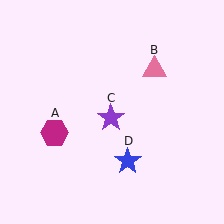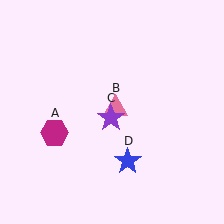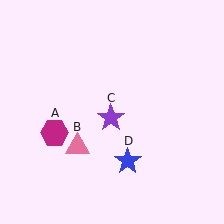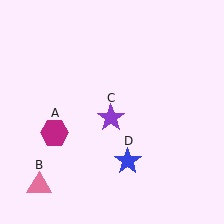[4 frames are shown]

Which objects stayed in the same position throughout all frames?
Magenta hexagon (object A) and purple star (object C) and blue star (object D) remained stationary.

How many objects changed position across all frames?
1 object changed position: pink triangle (object B).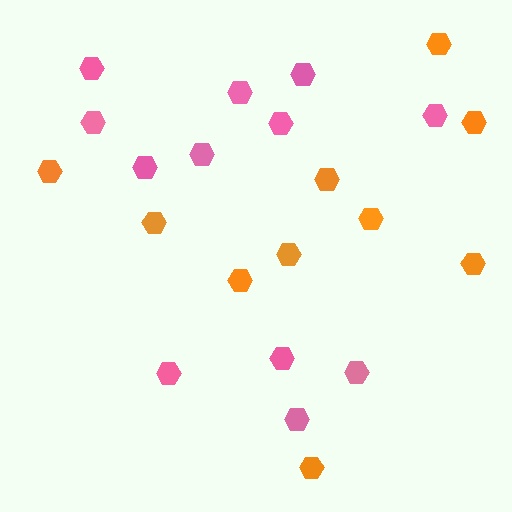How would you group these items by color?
There are 2 groups: one group of orange hexagons (10) and one group of pink hexagons (12).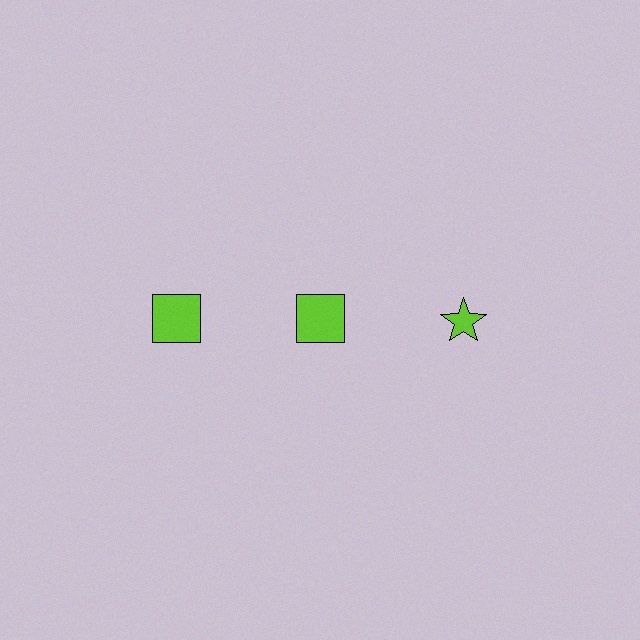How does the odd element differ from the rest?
It has a different shape: star instead of square.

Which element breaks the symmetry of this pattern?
The lime star in the top row, center column breaks the symmetry. All other shapes are lime squares.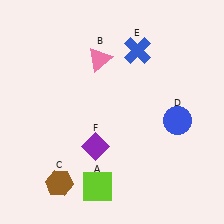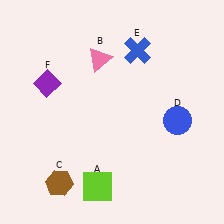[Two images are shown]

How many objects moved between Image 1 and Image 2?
1 object moved between the two images.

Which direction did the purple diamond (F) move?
The purple diamond (F) moved up.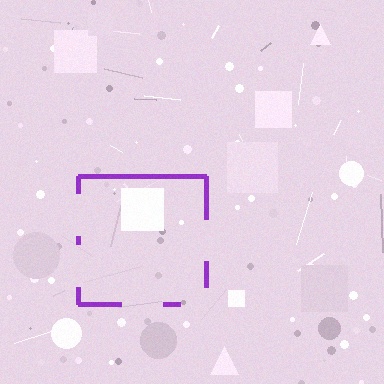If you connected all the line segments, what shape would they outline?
They would outline a square.